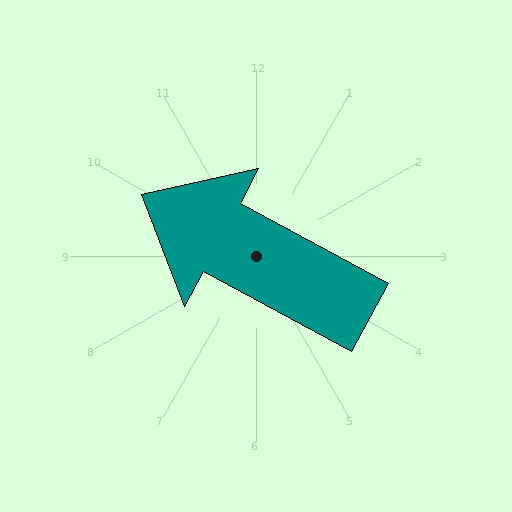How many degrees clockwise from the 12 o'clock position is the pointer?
Approximately 298 degrees.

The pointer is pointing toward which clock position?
Roughly 10 o'clock.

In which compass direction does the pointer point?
Northwest.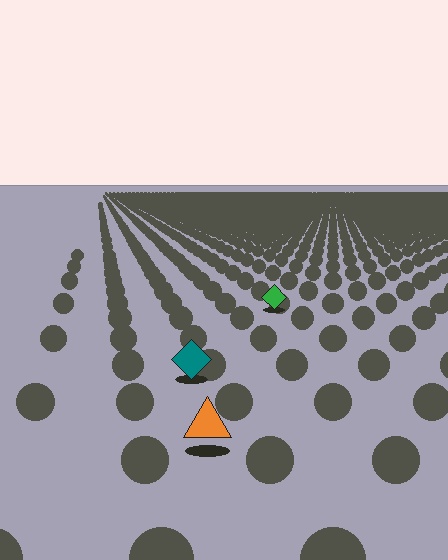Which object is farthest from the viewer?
The green diamond is farthest from the viewer. It appears smaller and the ground texture around it is denser.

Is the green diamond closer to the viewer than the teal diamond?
No. The teal diamond is closer — you can tell from the texture gradient: the ground texture is coarser near it.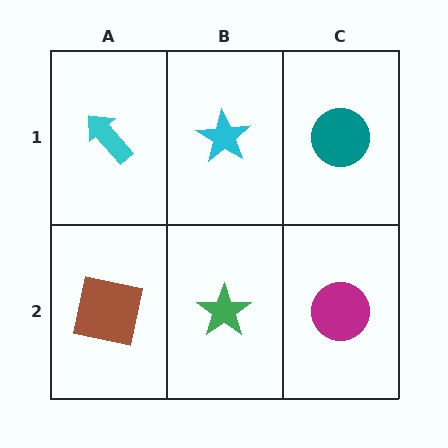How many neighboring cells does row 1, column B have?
3.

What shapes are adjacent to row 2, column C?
A teal circle (row 1, column C), a green star (row 2, column B).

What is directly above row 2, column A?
A cyan arrow.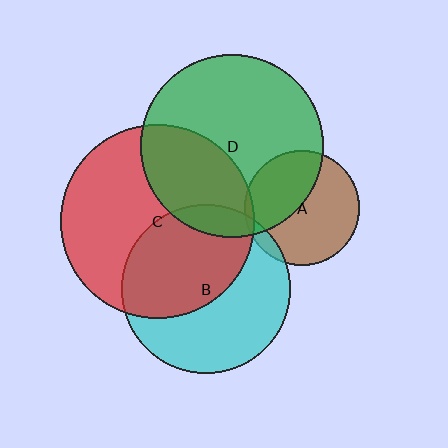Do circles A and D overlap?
Yes.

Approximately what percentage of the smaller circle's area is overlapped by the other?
Approximately 40%.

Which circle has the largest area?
Circle C (red).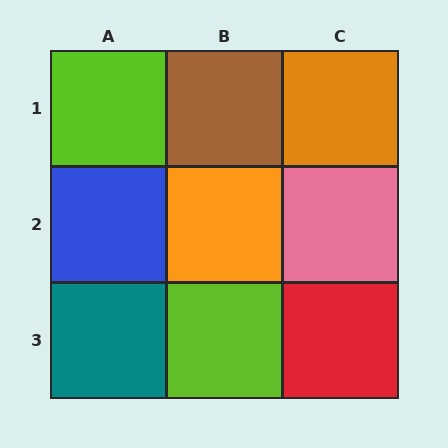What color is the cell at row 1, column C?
Orange.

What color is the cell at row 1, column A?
Lime.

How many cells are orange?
2 cells are orange.